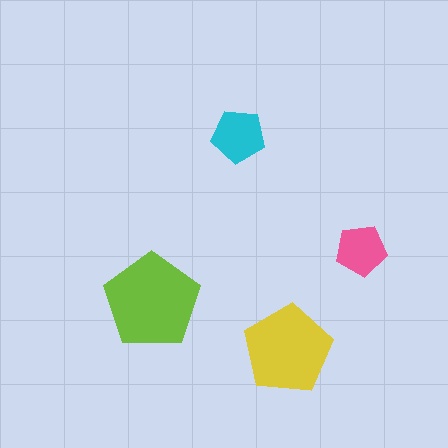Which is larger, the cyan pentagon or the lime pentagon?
The lime one.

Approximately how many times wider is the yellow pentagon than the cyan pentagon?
About 1.5 times wider.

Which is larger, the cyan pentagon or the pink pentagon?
The cyan one.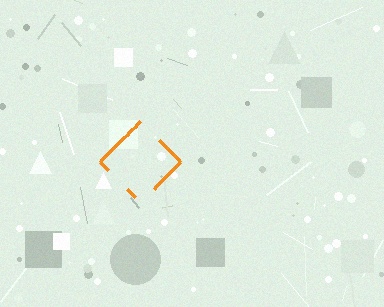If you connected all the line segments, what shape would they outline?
They would outline a diamond.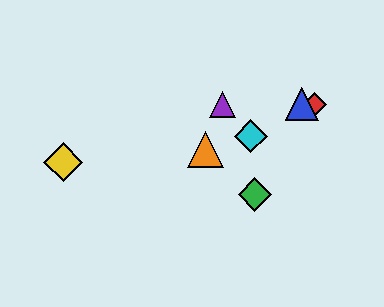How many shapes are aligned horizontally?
3 shapes (the red diamond, the blue triangle, the purple triangle) are aligned horizontally.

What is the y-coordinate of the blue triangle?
The blue triangle is at y≈104.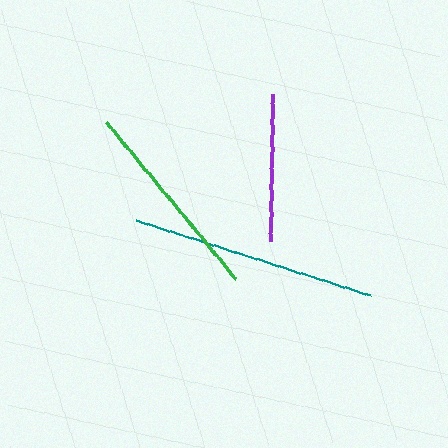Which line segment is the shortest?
The purple line is the shortest at approximately 148 pixels.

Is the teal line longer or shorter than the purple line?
The teal line is longer than the purple line.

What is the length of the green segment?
The green segment is approximately 203 pixels long.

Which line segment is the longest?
The teal line is the longest at approximately 246 pixels.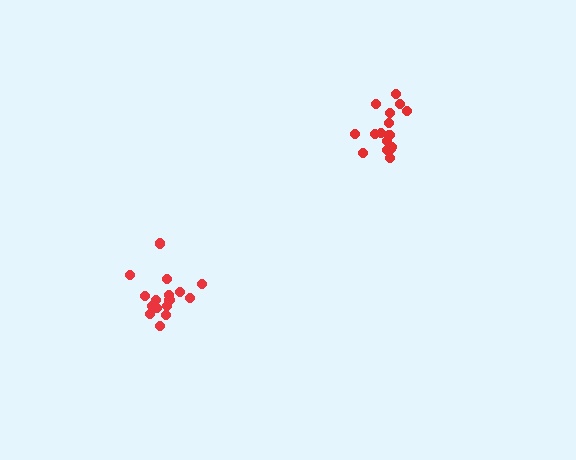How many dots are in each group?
Group 1: 17 dots, Group 2: 16 dots (33 total).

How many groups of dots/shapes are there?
There are 2 groups.